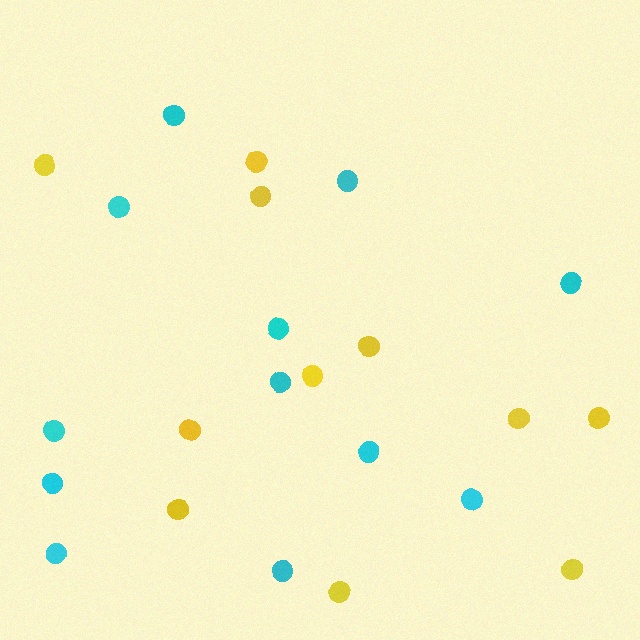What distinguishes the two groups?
There are 2 groups: one group of yellow circles (11) and one group of cyan circles (12).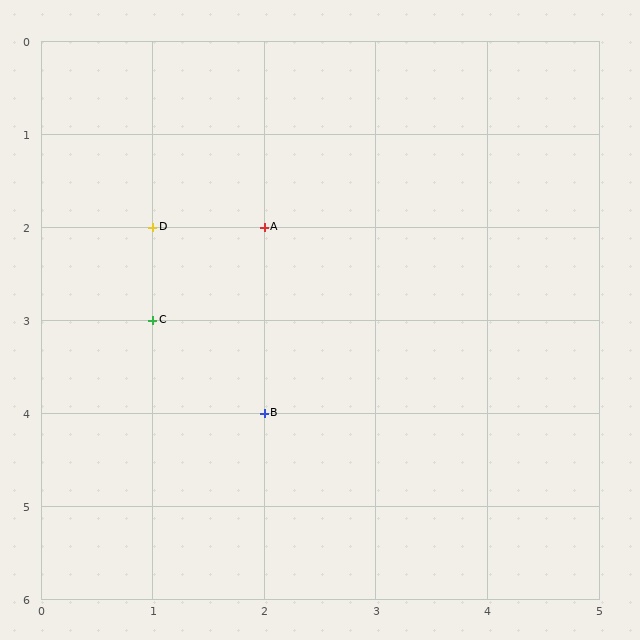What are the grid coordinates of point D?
Point D is at grid coordinates (1, 2).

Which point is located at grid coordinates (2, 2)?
Point A is at (2, 2).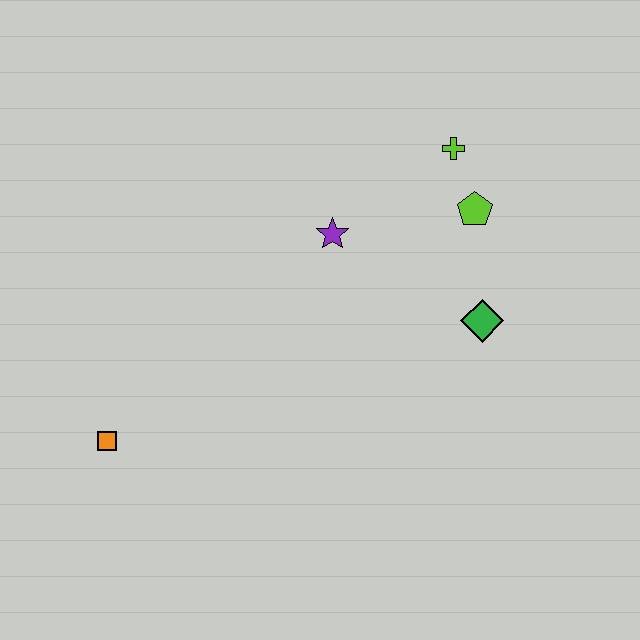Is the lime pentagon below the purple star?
No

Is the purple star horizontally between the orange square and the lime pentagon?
Yes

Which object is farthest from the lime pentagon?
The orange square is farthest from the lime pentagon.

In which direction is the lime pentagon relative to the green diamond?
The lime pentagon is above the green diamond.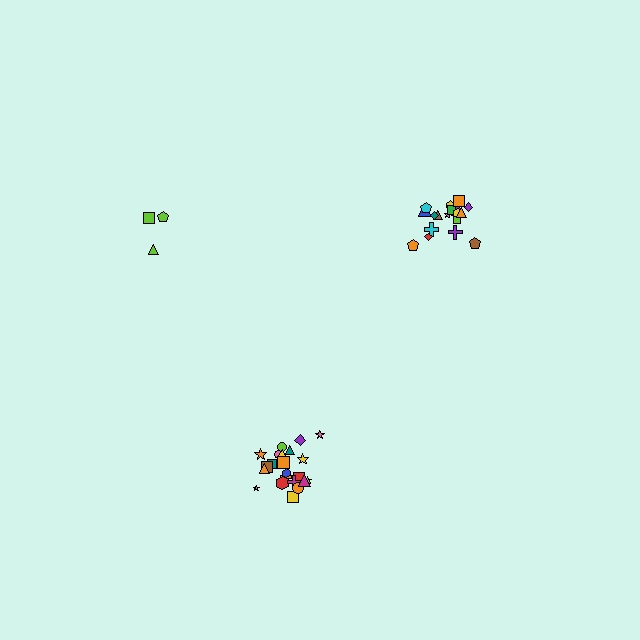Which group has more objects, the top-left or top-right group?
The top-right group.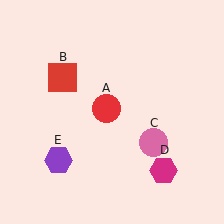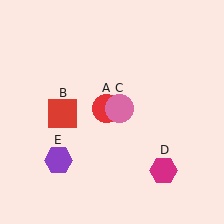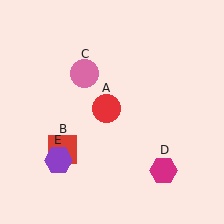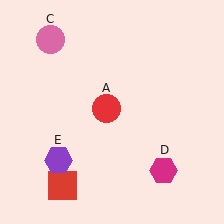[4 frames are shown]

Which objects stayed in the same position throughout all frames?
Red circle (object A) and magenta hexagon (object D) and purple hexagon (object E) remained stationary.